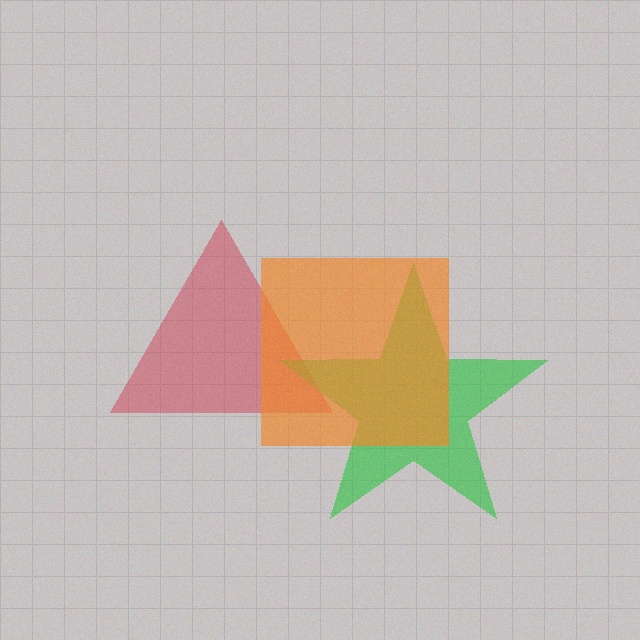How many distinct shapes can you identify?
There are 3 distinct shapes: a red triangle, a green star, an orange square.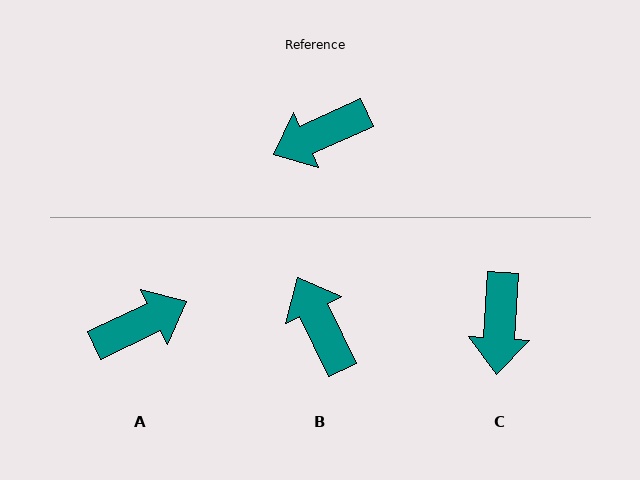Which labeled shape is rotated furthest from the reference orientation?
A, about 179 degrees away.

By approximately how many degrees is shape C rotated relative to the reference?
Approximately 62 degrees counter-clockwise.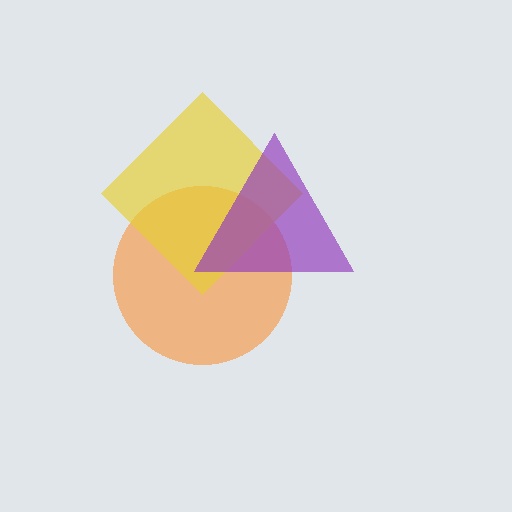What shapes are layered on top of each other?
The layered shapes are: an orange circle, a yellow diamond, a purple triangle.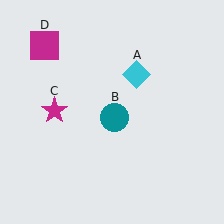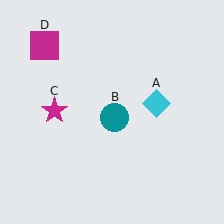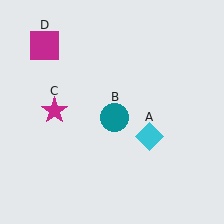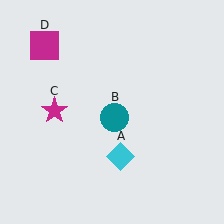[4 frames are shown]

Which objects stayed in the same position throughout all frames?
Teal circle (object B) and magenta star (object C) and magenta square (object D) remained stationary.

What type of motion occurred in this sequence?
The cyan diamond (object A) rotated clockwise around the center of the scene.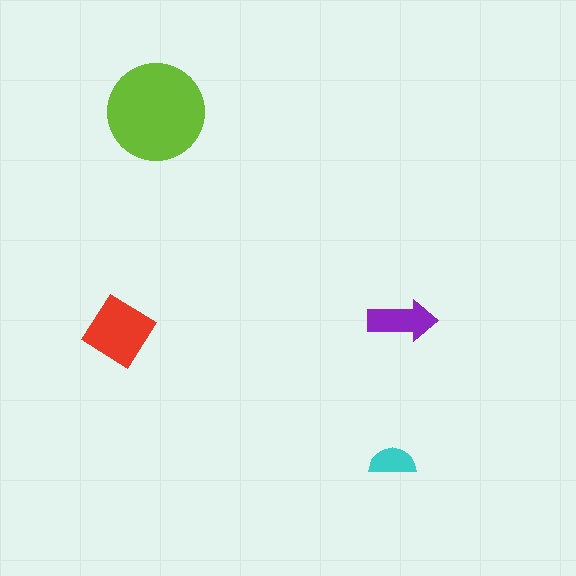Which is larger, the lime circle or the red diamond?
The lime circle.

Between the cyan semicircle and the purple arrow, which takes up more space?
The purple arrow.